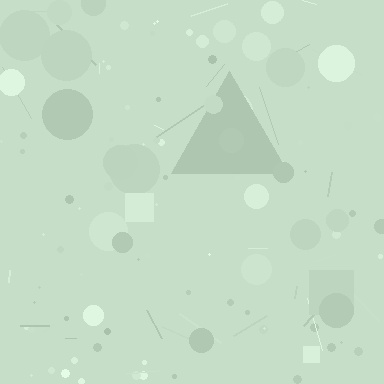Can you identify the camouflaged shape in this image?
The camouflaged shape is a triangle.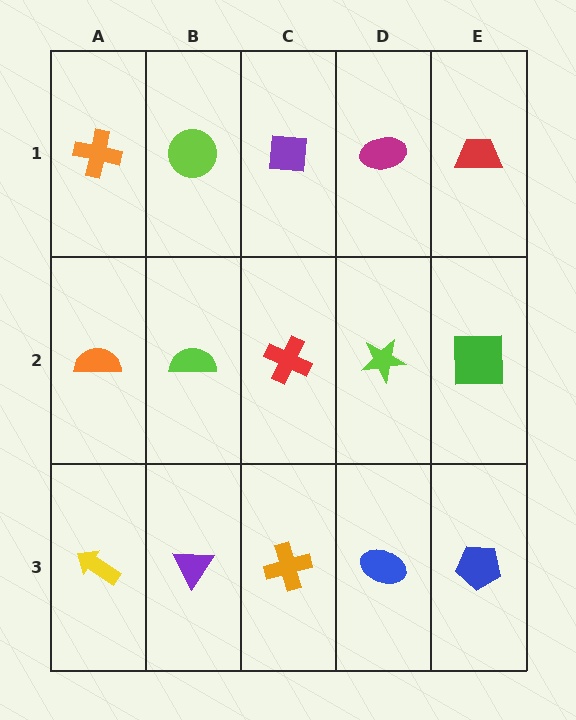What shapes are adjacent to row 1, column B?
A lime semicircle (row 2, column B), an orange cross (row 1, column A), a purple square (row 1, column C).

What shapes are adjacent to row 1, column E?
A green square (row 2, column E), a magenta ellipse (row 1, column D).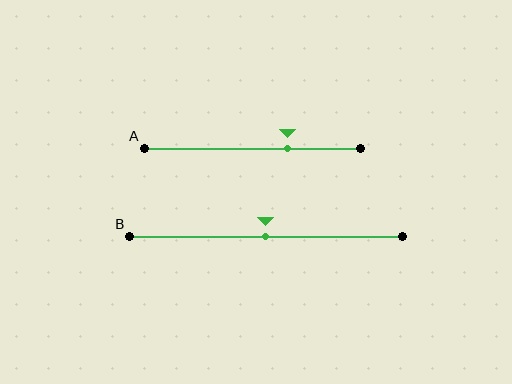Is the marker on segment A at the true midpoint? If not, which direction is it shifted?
No, the marker on segment A is shifted to the right by about 16% of the segment length.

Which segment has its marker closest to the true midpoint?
Segment B has its marker closest to the true midpoint.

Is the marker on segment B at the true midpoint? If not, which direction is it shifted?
Yes, the marker on segment B is at the true midpoint.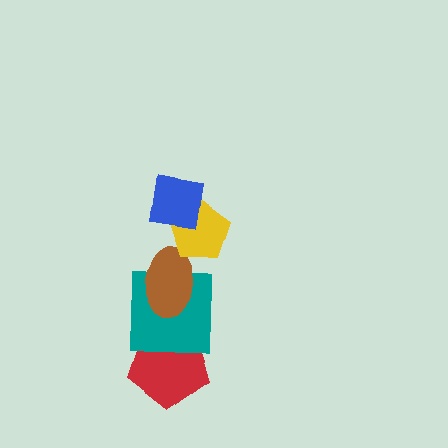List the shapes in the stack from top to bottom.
From top to bottom: the blue square, the yellow pentagon, the brown ellipse, the teal square, the red pentagon.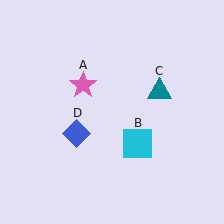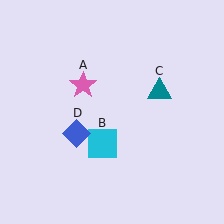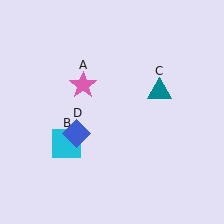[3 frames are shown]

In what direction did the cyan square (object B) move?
The cyan square (object B) moved left.